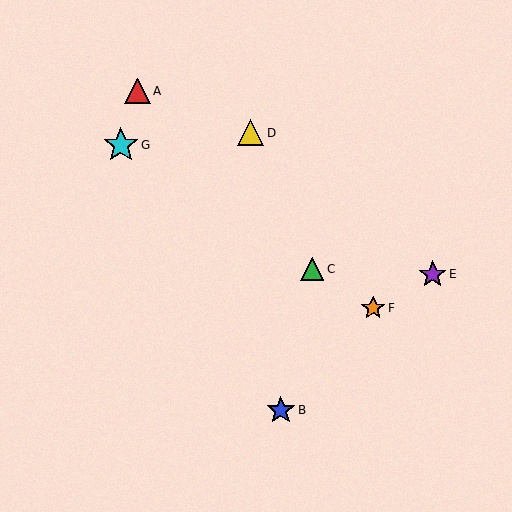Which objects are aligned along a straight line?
Objects C, F, G are aligned along a straight line.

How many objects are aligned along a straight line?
3 objects (C, F, G) are aligned along a straight line.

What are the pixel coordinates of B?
Object B is at (281, 410).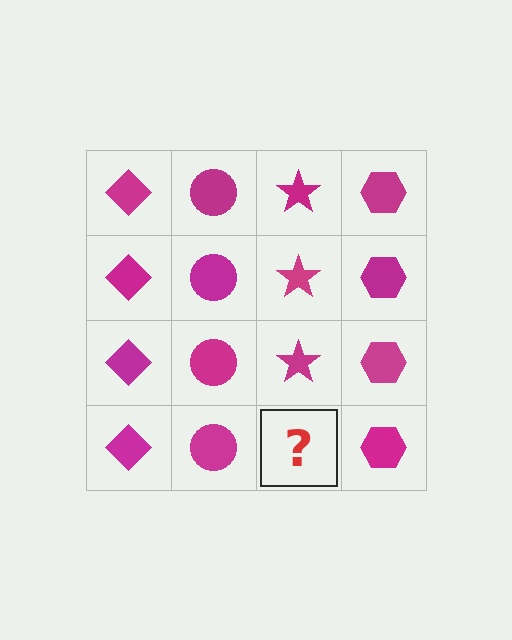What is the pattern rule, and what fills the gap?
The rule is that each column has a consistent shape. The gap should be filled with a magenta star.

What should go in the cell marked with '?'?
The missing cell should contain a magenta star.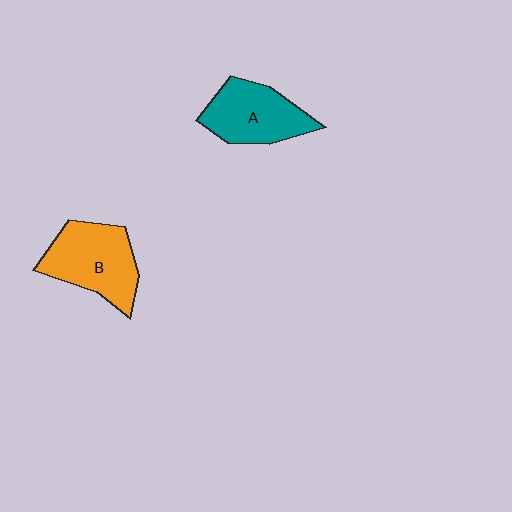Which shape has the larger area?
Shape B (orange).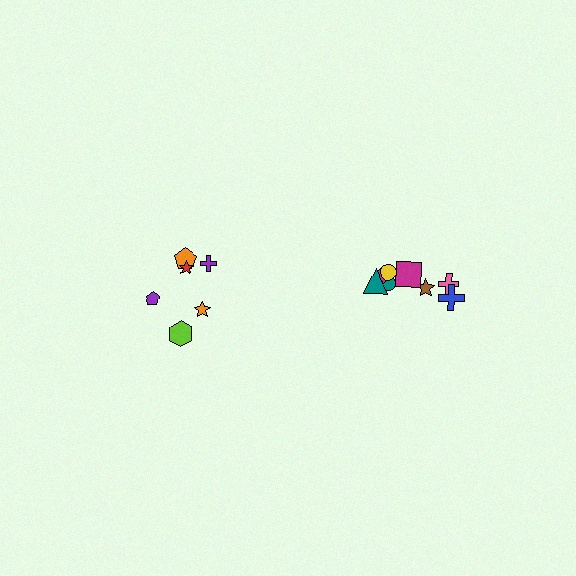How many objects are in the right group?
There are 8 objects.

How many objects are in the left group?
There are 6 objects.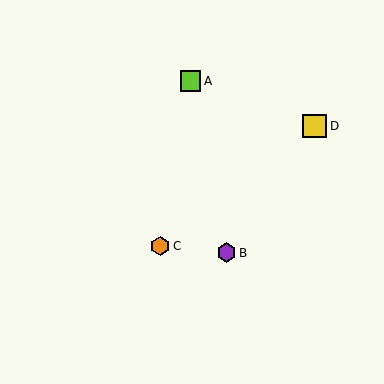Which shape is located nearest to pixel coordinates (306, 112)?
The yellow square (labeled D) at (315, 126) is nearest to that location.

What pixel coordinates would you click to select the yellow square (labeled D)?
Click at (315, 126) to select the yellow square D.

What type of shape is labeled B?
Shape B is a purple hexagon.